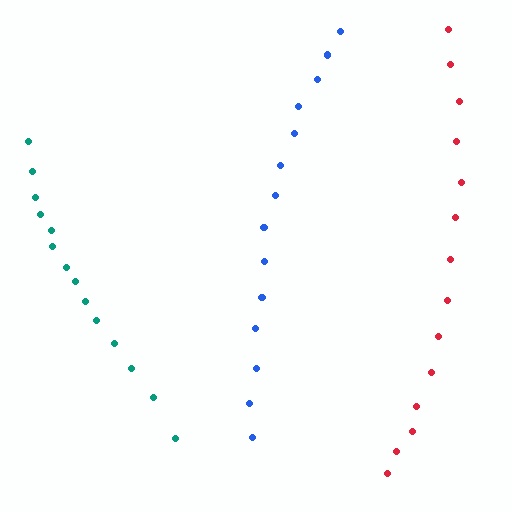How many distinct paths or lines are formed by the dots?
There are 3 distinct paths.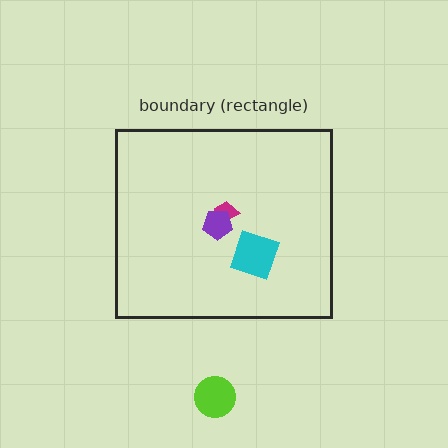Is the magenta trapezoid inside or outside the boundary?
Inside.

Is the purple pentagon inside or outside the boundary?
Inside.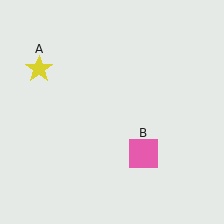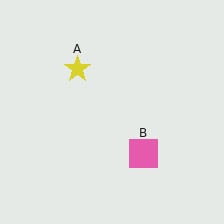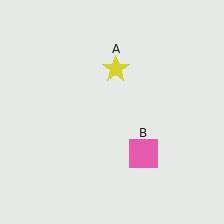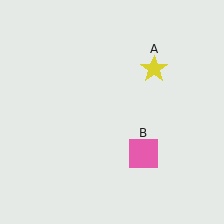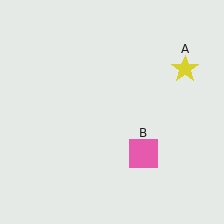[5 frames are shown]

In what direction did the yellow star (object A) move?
The yellow star (object A) moved right.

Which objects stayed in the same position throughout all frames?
Pink square (object B) remained stationary.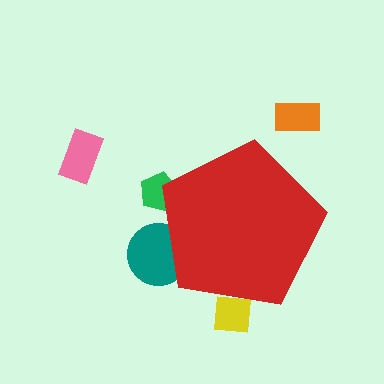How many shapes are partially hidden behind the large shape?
4 shapes are partially hidden.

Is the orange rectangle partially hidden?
No, the orange rectangle is fully visible.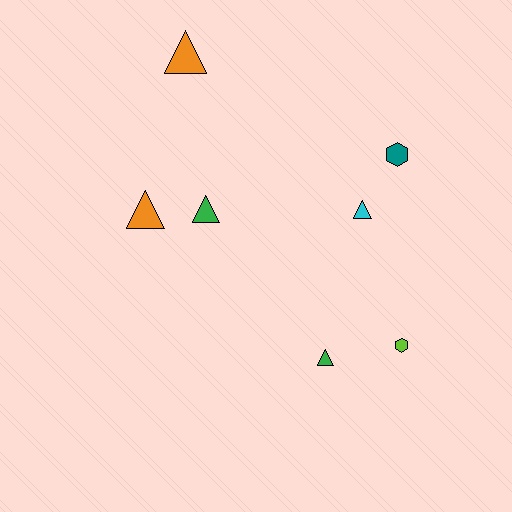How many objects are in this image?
There are 7 objects.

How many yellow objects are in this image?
There are no yellow objects.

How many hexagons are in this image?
There are 2 hexagons.